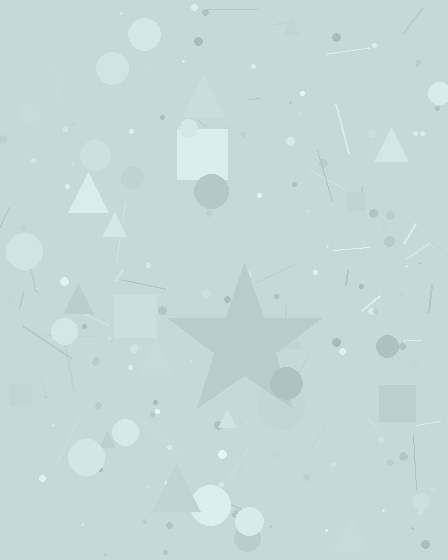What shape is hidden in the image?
A star is hidden in the image.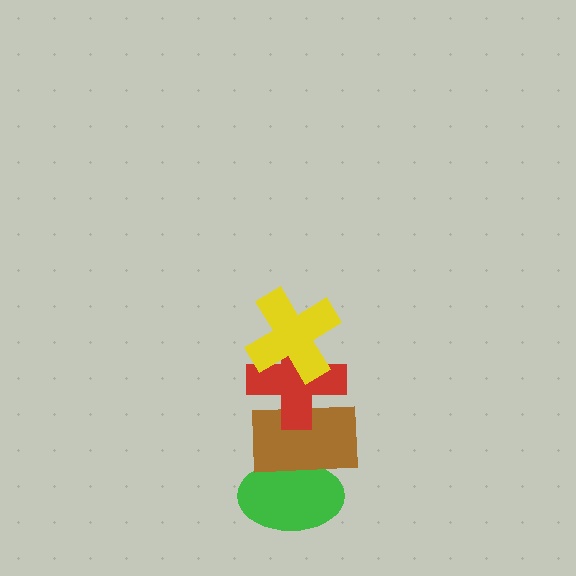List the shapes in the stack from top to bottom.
From top to bottom: the yellow cross, the red cross, the brown rectangle, the green ellipse.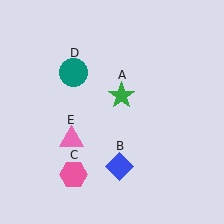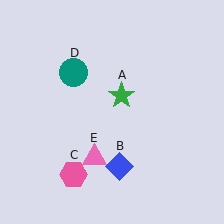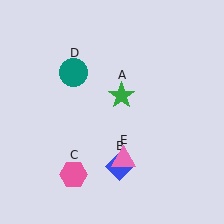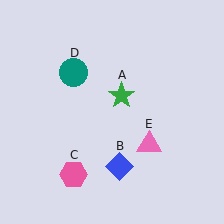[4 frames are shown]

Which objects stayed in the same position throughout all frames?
Green star (object A) and blue diamond (object B) and pink hexagon (object C) and teal circle (object D) remained stationary.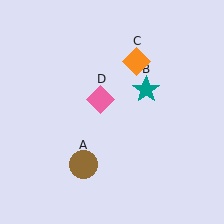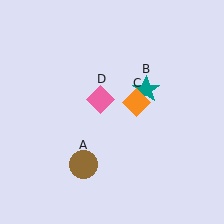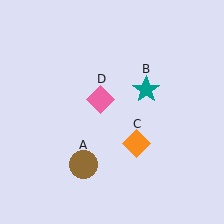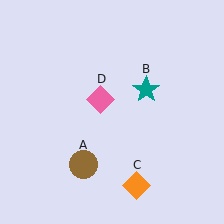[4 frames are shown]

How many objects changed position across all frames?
1 object changed position: orange diamond (object C).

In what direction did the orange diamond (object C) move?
The orange diamond (object C) moved down.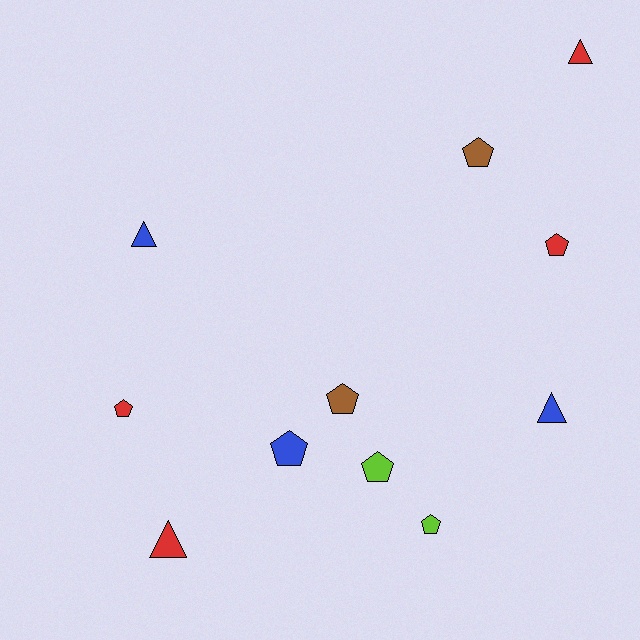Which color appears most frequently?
Red, with 4 objects.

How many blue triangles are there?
There are 2 blue triangles.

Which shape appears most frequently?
Pentagon, with 7 objects.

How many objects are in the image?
There are 11 objects.